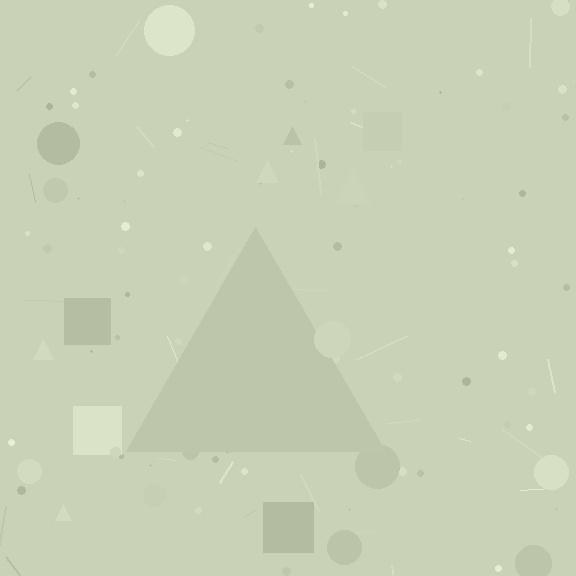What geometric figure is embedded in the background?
A triangle is embedded in the background.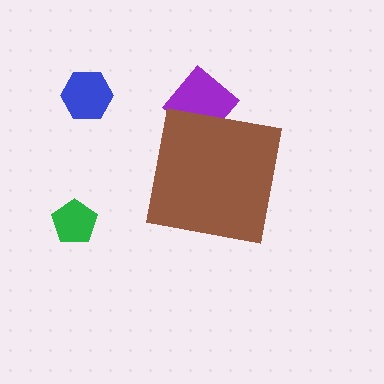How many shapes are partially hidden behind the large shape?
1 shape is partially hidden.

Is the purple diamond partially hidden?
Yes, the purple diamond is partially hidden behind the brown square.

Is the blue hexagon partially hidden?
No, the blue hexagon is fully visible.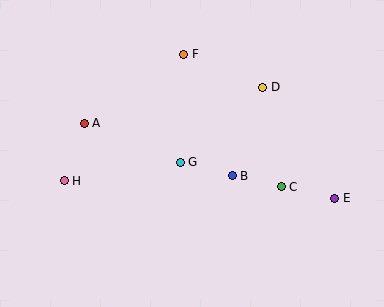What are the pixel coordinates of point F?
Point F is at (184, 54).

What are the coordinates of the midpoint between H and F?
The midpoint between H and F is at (124, 117).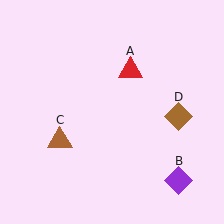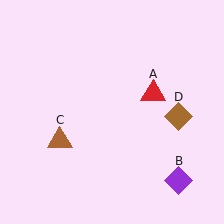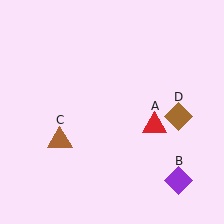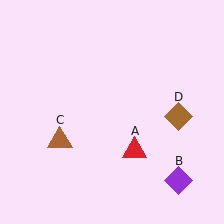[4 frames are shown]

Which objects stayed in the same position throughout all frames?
Purple diamond (object B) and brown triangle (object C) and brown diamond (object D) remained stationary.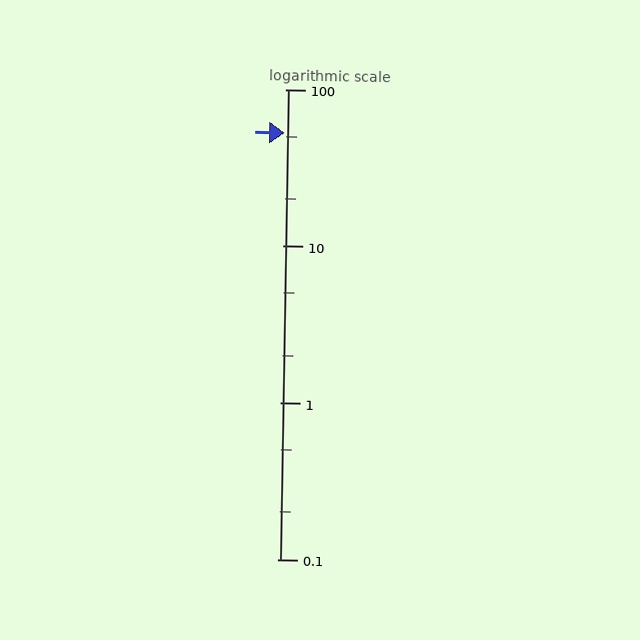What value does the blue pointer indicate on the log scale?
The pointer indicates approximately 53.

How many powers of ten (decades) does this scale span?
The scale spans 3 decades, from 0.1 to 100.